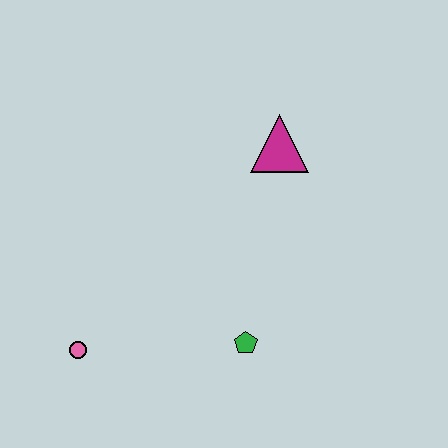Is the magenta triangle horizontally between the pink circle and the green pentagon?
No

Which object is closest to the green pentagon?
The pink circle is closest to the green pentagon.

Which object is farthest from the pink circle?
The magenta triangle is farthest from the pink circle.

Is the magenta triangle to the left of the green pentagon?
No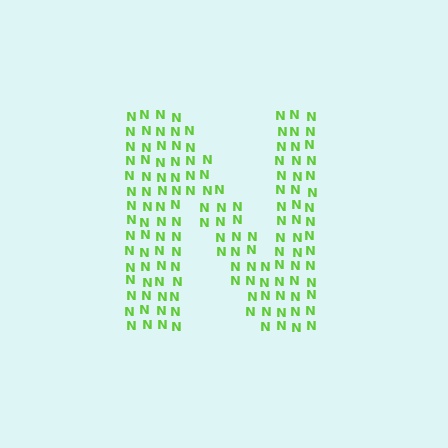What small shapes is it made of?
It is made of small letter N's.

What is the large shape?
The large shape is the letter N.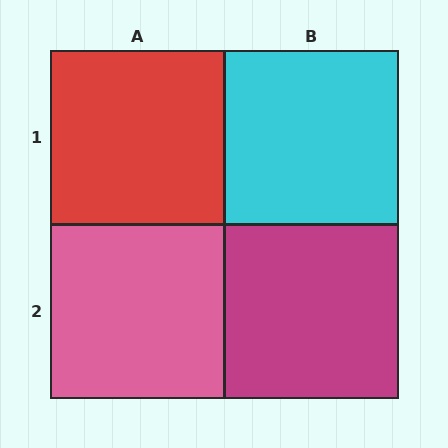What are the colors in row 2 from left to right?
Pink, magenta.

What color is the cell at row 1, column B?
Cyan.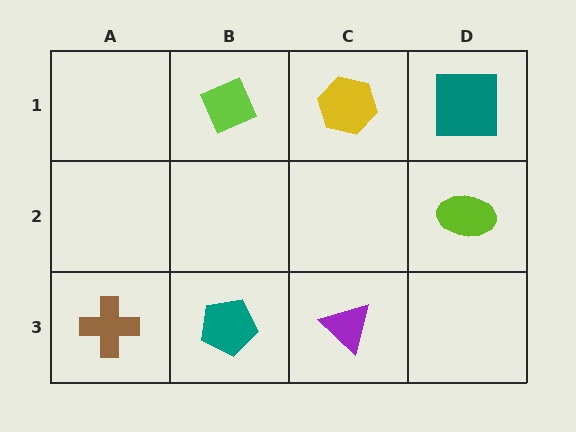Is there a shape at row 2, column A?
No, that cell is empty.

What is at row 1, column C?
A yellow hexagon.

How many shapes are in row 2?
1 shape.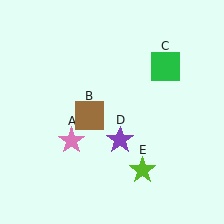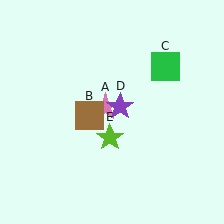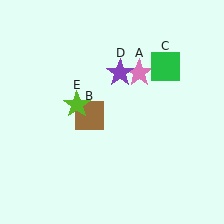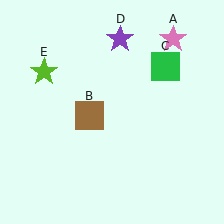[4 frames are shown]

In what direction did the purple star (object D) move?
The purple star (object D) moved up.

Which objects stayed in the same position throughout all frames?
Brown square (object B) and green square (object C) remained stationary.